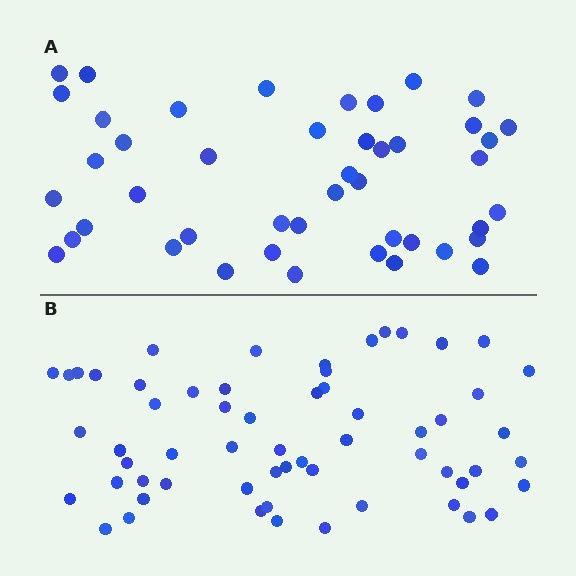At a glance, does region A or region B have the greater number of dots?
Region B (the bottom region) has more dots.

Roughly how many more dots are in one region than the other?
Region B has approximately 15 more dots than region A.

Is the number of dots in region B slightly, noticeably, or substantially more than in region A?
Region B has noticeably more, but not dramatically so. The ratio is roughly 1.3 to 1.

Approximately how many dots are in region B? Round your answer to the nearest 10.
About 60 dots.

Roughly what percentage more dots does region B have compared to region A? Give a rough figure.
About 35% more.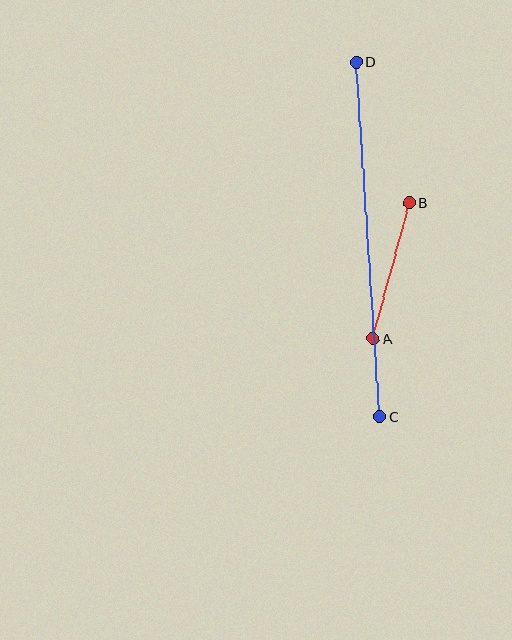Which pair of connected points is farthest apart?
Points C and D are farthest apart.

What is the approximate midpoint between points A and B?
The midpoint is at approximately (391, 271) pixels.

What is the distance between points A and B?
The distance is approximately 141 pixels.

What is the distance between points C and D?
The distance is approximately 355 pixels.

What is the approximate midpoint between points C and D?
The midpoint is at approximately (368, 240) pixels.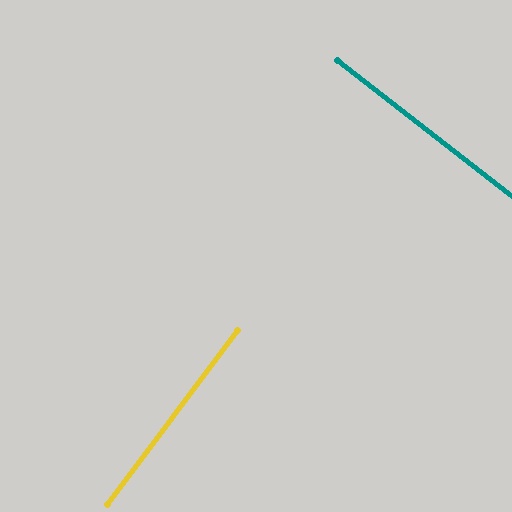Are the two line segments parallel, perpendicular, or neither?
Perpendicular — they meet at approximately 89°.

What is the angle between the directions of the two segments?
Approximately 89 degrees.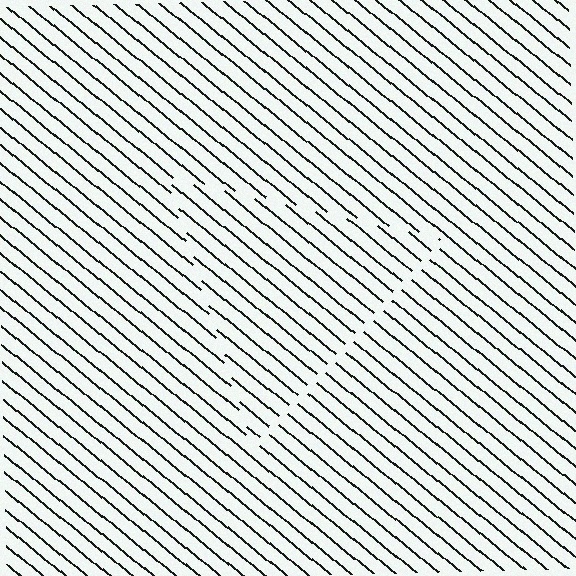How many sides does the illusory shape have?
3 sides — the line-ends trace a triangle.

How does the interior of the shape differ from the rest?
The interior of the shape contains the same grating, shifted by half a period — the contour is defined by the phase discontinuity where line-ends from the inner and outer gratings abut.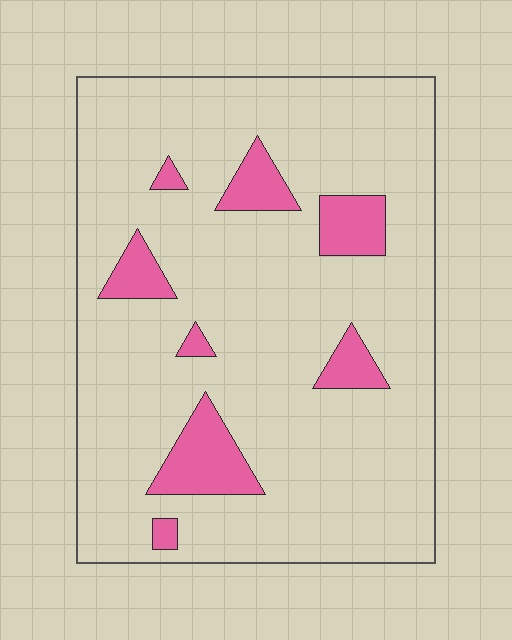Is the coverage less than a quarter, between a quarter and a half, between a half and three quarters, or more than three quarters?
Less than a quarter.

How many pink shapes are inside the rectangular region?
8.